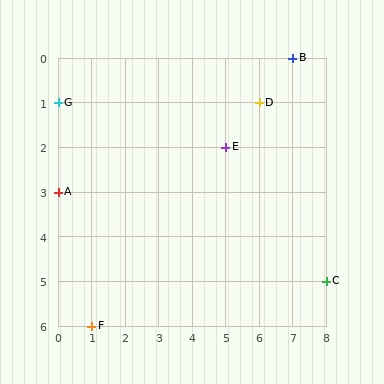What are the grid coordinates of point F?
Point F is at grid coordinates (1, 6).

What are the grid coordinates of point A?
Point A is at grid coordinates (0, 3).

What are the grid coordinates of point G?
Point G is at grid coordinates (0, 1).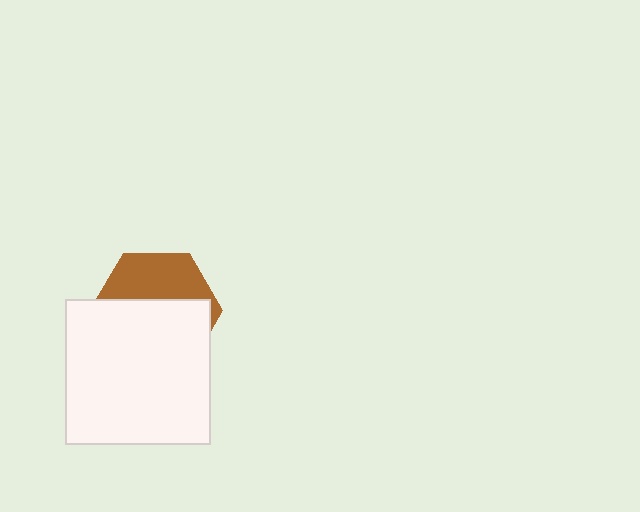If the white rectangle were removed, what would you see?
You would see the complete brown hexagon.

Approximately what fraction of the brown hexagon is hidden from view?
Roughly 61% of the brown hexagon is hidden behind the white rectangle.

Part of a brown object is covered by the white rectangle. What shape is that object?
It is a hexagon.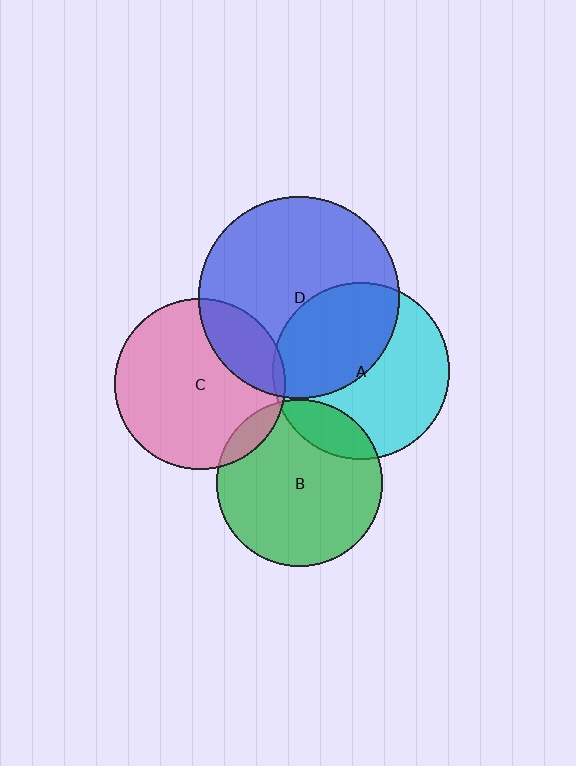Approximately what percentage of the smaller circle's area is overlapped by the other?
Approximately 5%.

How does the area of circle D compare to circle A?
Approximately 1.3 times.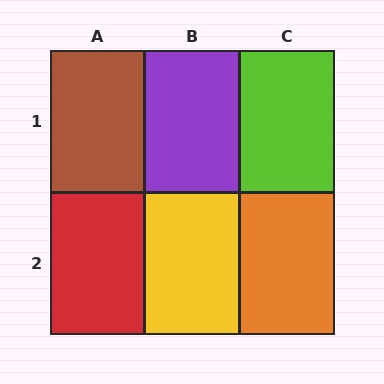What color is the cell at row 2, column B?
Yellow.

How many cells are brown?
1 cell is brown.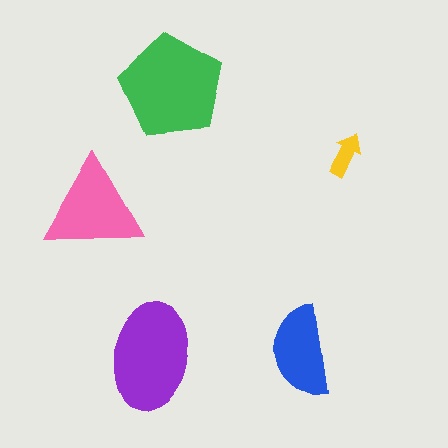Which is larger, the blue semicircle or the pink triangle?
The pink triangle.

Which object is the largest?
The green pentagon.